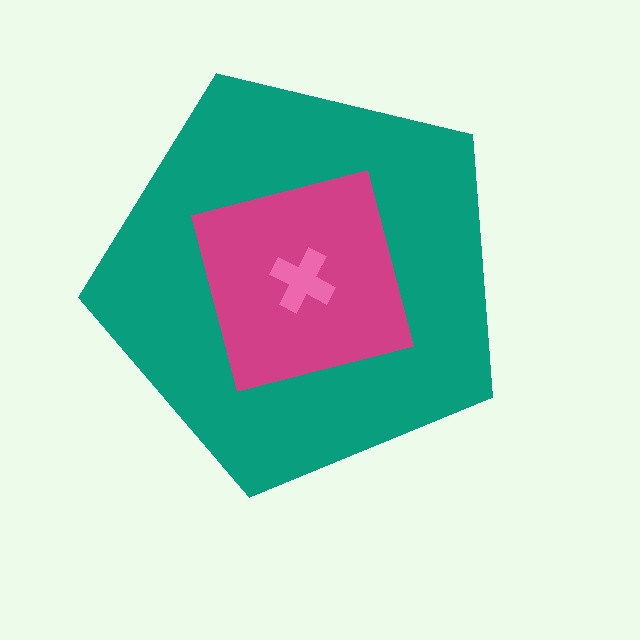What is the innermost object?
The pink cross.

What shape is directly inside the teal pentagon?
The magenta square.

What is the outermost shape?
The teal pentagon.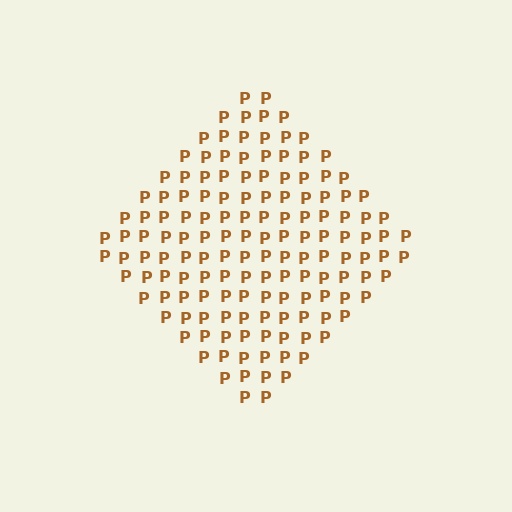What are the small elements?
The small elements are letter P's.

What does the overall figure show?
The overall figure shows a diamond.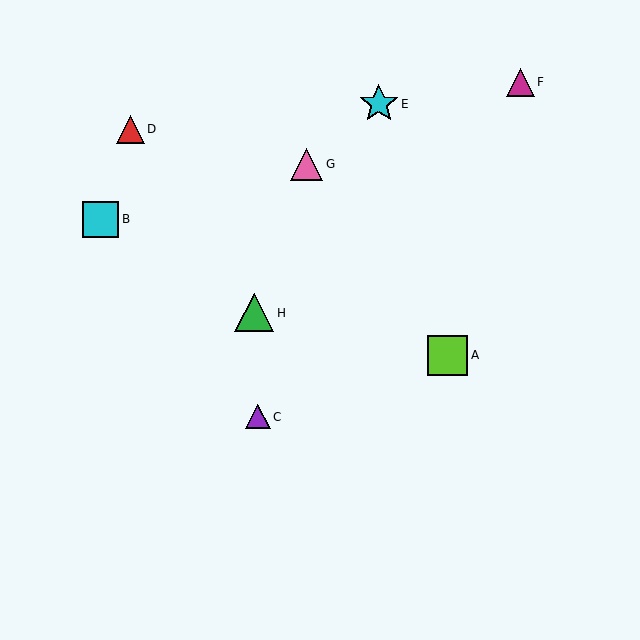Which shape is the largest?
The lime square (labeled A) is the largest.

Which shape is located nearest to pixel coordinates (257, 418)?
The purple triangle (labeled C) at (258, 417) is nearest to that location.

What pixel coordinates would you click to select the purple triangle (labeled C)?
Click at (258, 417) to select the purple triangle C.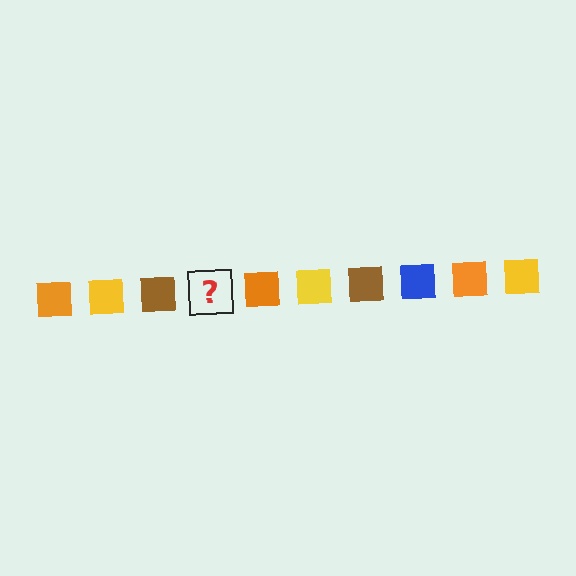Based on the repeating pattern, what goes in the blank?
The blank should be a blue square.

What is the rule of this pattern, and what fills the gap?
The rule is that the pattern cycles through orange, yellow, brown, blue squares. The gap should be filled with a blue square.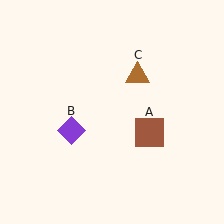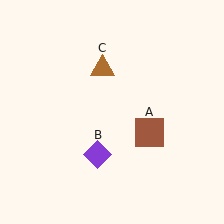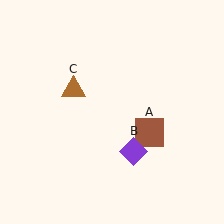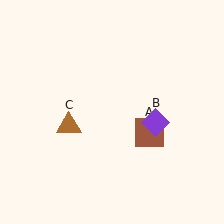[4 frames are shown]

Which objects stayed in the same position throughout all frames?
Brown square (object A) remained stationary.